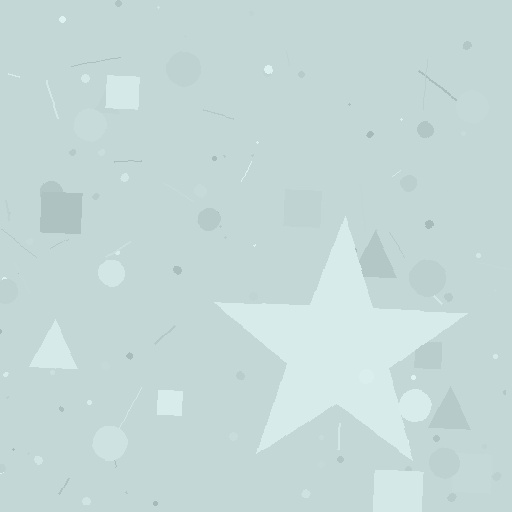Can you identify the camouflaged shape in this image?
The camouflaged shape is a star.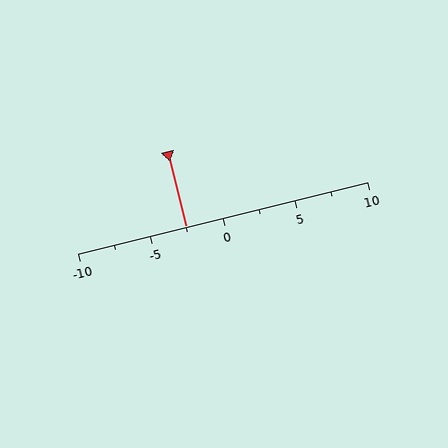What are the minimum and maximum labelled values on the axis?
The axis runs from -10 to 10.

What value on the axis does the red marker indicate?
The marker indicates approximately -2.5.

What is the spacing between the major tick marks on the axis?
The major ticks are spaced 5 apart.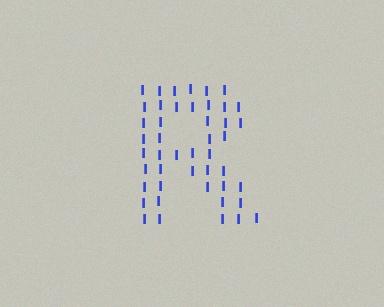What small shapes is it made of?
It is made of small letter I's.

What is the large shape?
The large shape is the letter R.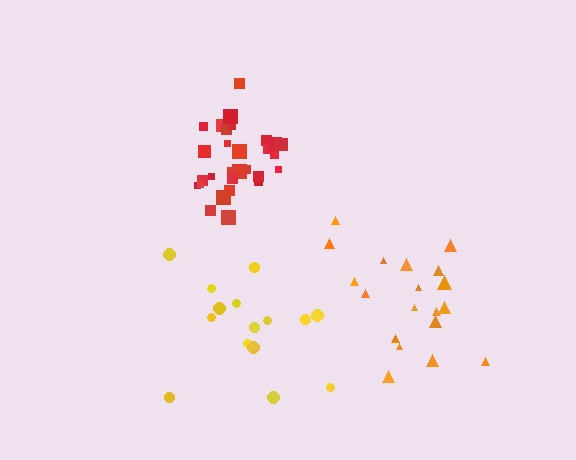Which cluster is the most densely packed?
Red.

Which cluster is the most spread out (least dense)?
Yellow.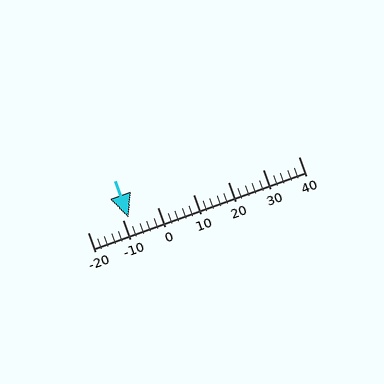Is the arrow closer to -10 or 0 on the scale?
The arrow is closer to -10.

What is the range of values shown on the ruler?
The ruler shows values from -20 to 40.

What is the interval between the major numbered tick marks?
The major tick marks are spaced 10 units apart.